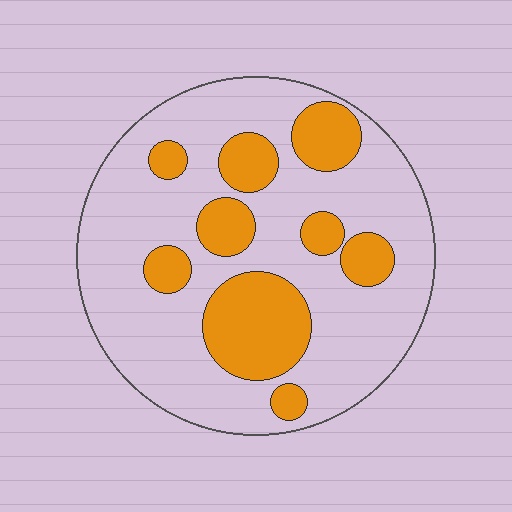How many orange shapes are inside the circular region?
9.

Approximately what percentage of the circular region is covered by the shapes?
Approximately 25%.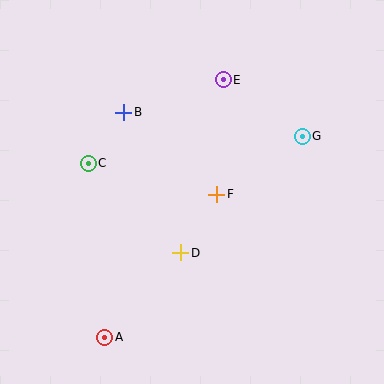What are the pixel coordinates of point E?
Point E is at (223, 80).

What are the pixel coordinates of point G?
Point G is at (302, 136).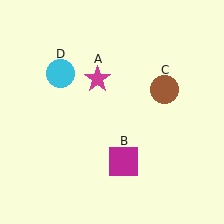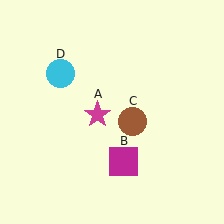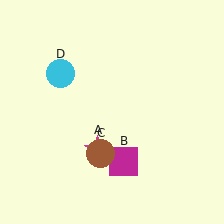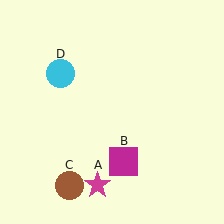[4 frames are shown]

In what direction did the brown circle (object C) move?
The brown circle (object C) moved down and to the left.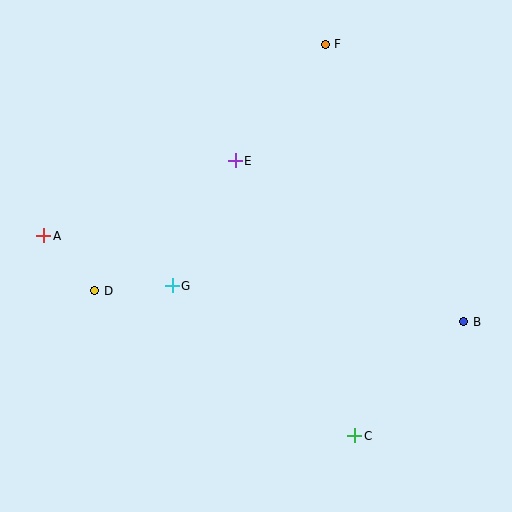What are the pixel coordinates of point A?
Point A is at (44, 236).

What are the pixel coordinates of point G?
Point G is at (172, 286).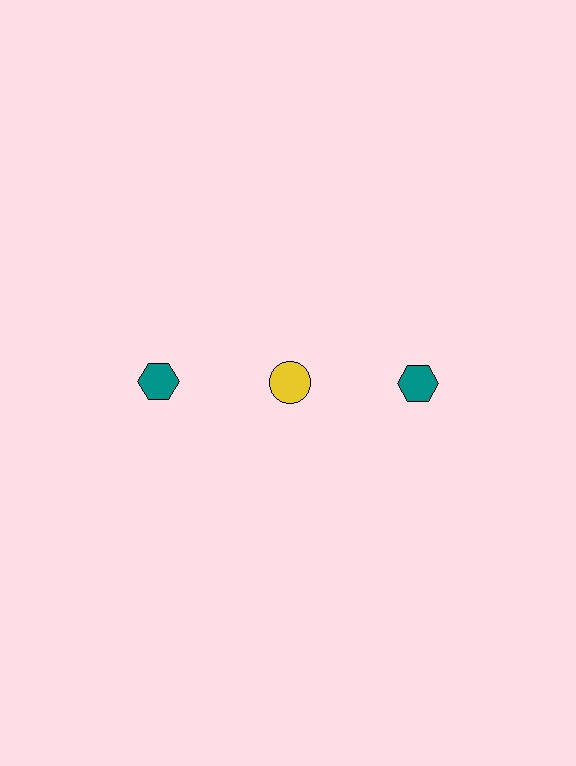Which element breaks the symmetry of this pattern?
The yellow circle in the top row, second from left column breaks the symmetry. All other shapes are teal hexagons.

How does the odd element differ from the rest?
It differs in both color (yellow instead of teal) and shape (circle instead of hexagon).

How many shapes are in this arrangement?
There are 3 shapes arranged in a grid pattern.